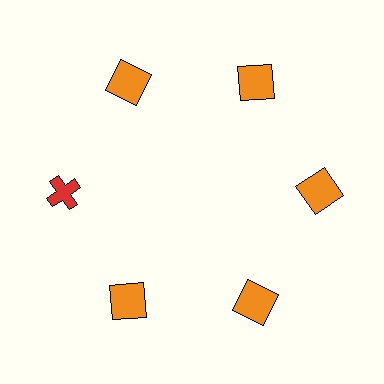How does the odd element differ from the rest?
It differs in both color (red instead of orange) and shape (cross instead of square).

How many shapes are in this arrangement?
There are 6 shapes arranged in a ring pattern.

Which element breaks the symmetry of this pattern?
The red cross at roughly the 9 o'clock position breaks the symmetry. All other shapes are orange squares.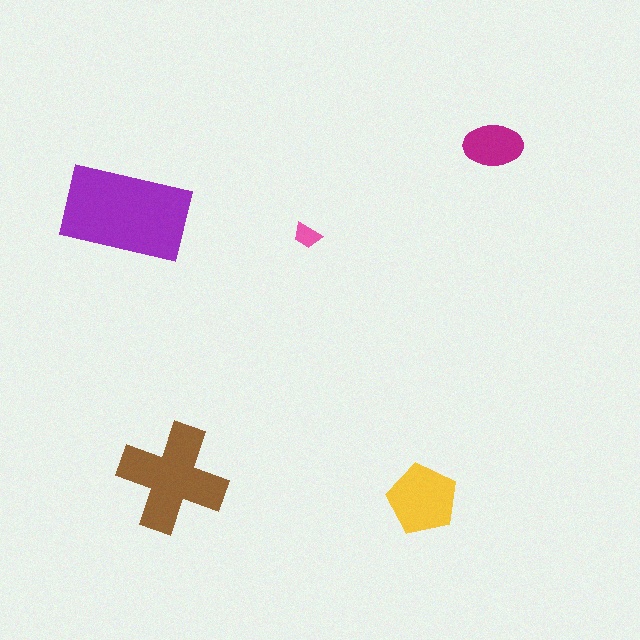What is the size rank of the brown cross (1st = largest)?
2nd.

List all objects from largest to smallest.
The purple rectangle, the brown cross, the yellow pentagon, the magenta ellipse, the pink trapezoid.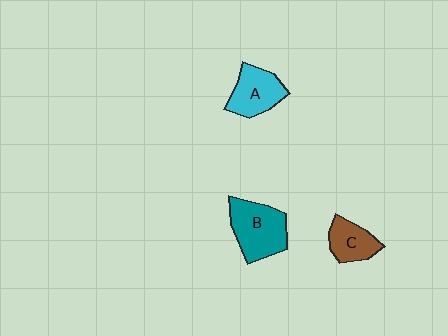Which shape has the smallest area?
Shape C (brown).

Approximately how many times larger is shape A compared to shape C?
Approximately 1.3 times.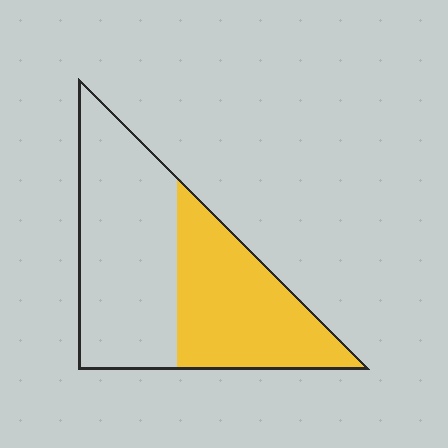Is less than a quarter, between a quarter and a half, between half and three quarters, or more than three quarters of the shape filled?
Between a quarter and a half.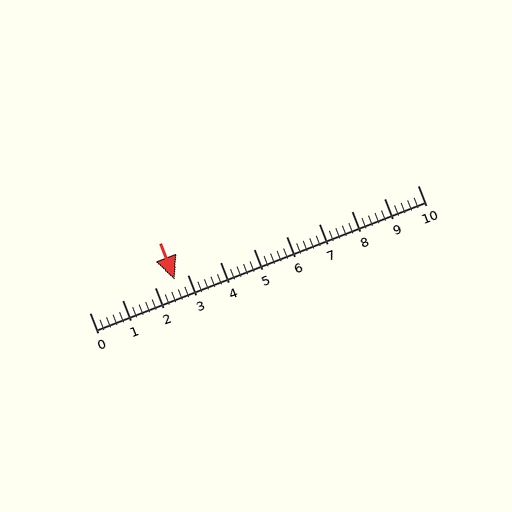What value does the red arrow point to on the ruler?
The red arrow points to approximately 2.6.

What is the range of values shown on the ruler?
The ruler shows values from 0 to 10.